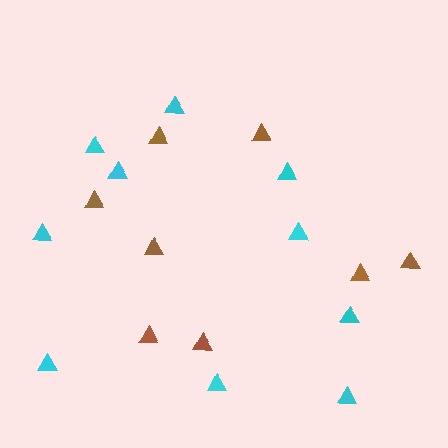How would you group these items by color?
There are 2 groups: one group of brown triangles (8) and one group of cyan triangles (10).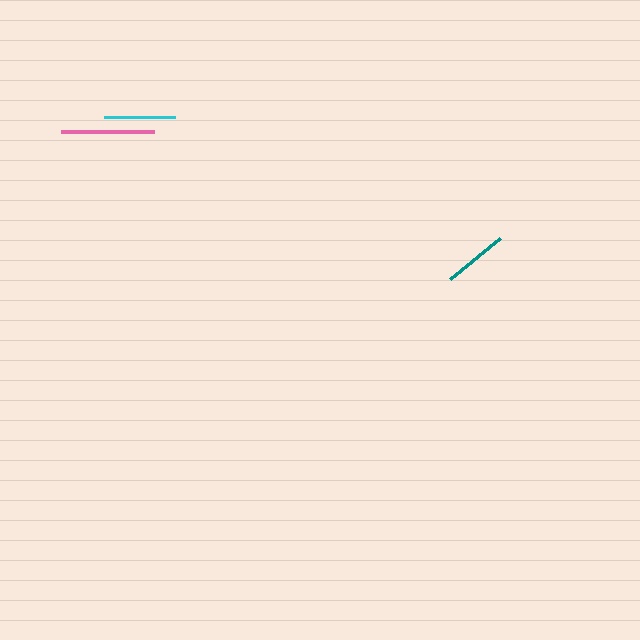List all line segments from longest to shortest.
From longest to shortest: pink, cyan, teal.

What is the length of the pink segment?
The pink segment is approximately 93 pixels long.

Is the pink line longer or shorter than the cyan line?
The pink line is longer than the cyan line.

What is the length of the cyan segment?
The cyan segment is approximately 71 pixels long.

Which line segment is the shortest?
The teal line is the shortest at approximately 64 pixels.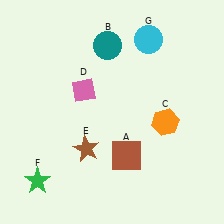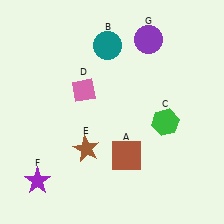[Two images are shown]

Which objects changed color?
C changed from orange to green. F changed from green to purple. G changed from cyan to purple.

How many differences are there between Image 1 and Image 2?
There are 3 differences between the two images.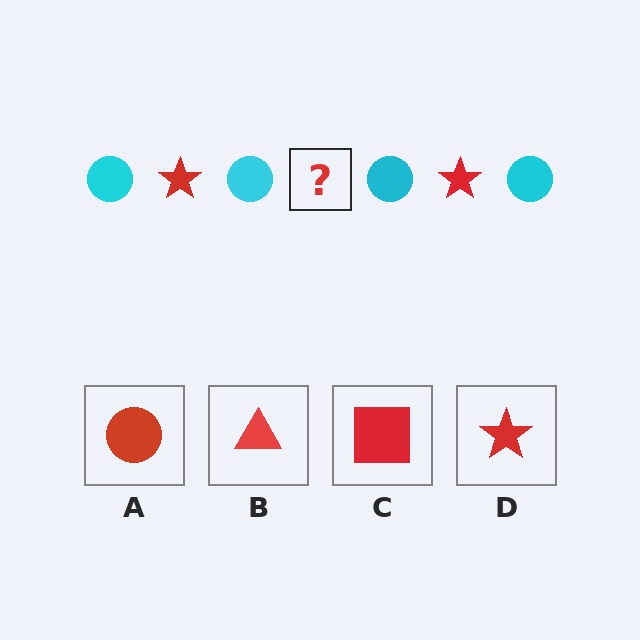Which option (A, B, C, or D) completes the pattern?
D.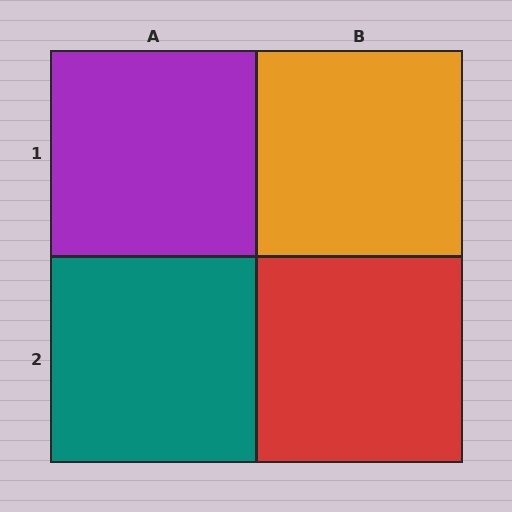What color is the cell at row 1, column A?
Purple.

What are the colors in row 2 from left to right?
Teal, red.